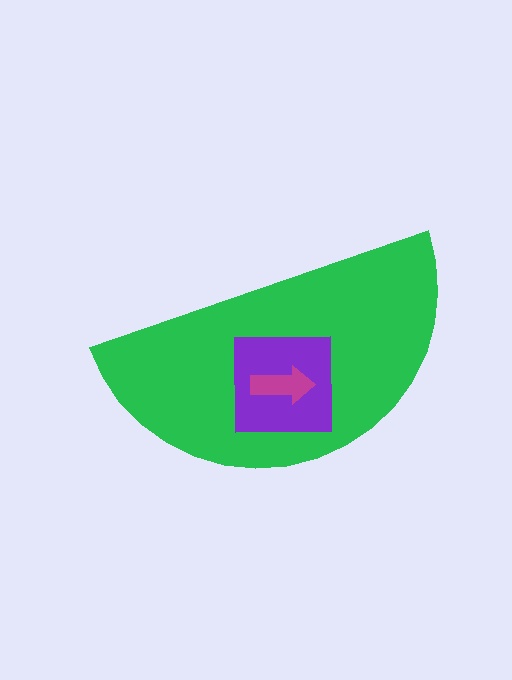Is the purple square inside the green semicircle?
Yes.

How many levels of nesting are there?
3.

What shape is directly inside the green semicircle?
The purple square.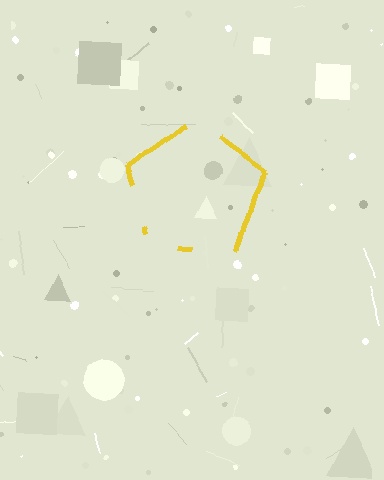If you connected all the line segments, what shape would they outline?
They would outline a pentagon.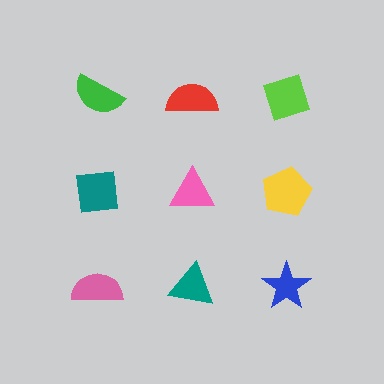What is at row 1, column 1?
A green semicircle.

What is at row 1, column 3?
A lime diamond.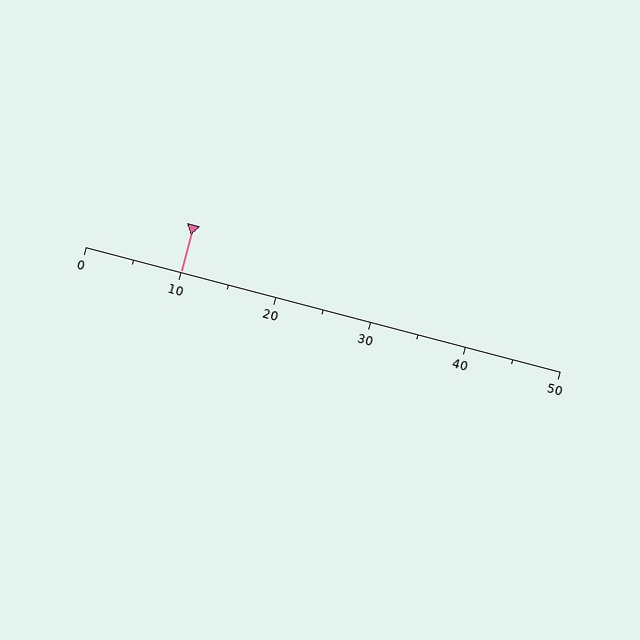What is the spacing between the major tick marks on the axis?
The major ticks are spaced 10 apart.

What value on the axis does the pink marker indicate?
The marker indicates approximately 10.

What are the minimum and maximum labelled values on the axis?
The axis runs from 0 to 50.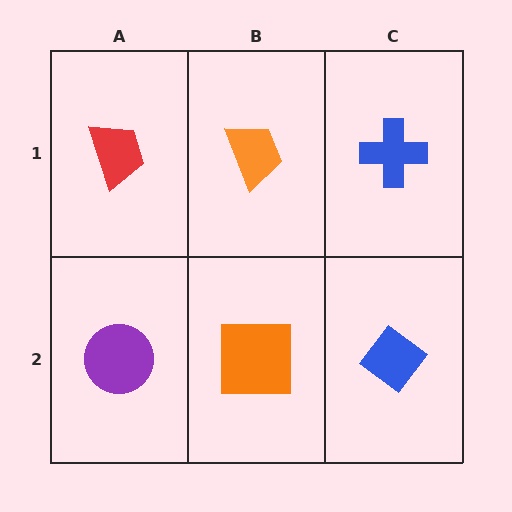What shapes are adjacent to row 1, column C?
A blue diamond (row 2, column C), an orange trapezoid (row 1, column B).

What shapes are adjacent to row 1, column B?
An orange square (row 2, column B), a red trapezoid (row 1, column A), a blue cross (row 1, column C).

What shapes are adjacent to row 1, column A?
A purple circle (row 2, column A), an orange trapezoid (row 1, column B).